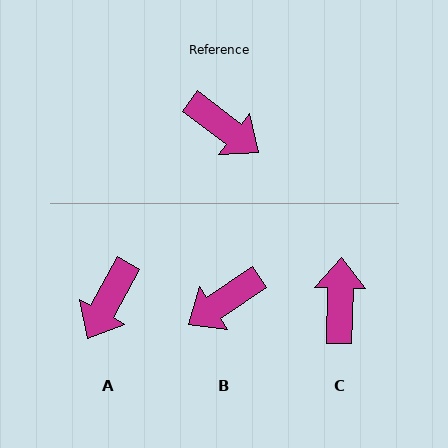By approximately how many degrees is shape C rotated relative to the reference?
Approximately 126 degrees counter-clockwise.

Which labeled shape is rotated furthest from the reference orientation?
C, about 126 degrees away.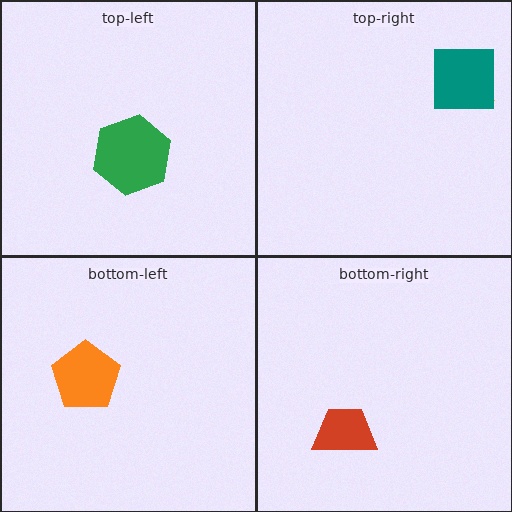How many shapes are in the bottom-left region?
1.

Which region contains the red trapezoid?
The bottom-right region.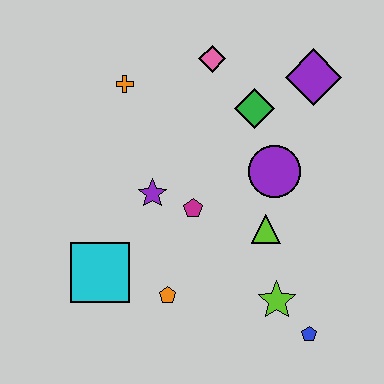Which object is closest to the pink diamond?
The green diamond is closest to the pink diamond.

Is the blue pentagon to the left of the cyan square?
No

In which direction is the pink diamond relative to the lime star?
The pink diamond is above the lime star.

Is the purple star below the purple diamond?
Yes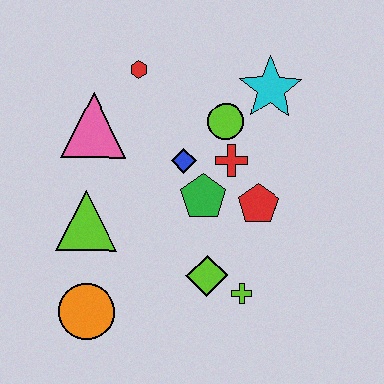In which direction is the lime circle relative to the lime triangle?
The lime circle is to the right of the lime triangle.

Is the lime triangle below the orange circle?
No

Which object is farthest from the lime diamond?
The red hexagon is farthest from the lime diamond.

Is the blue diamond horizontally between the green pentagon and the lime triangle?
Yes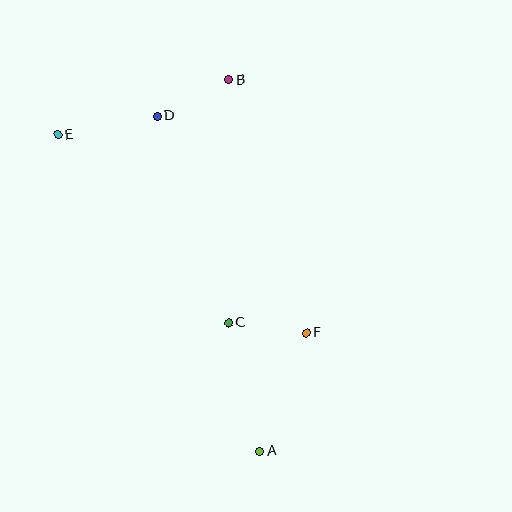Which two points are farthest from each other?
Points A and E are farthest from each other.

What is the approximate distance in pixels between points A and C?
The distance between A and C is approximately 132 pixels.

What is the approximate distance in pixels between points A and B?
The distance between A and B is approximately 373 pixels.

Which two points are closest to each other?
Points C and F are closest to each other.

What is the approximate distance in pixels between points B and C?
The distance between B and C is approximately 243 pixels.